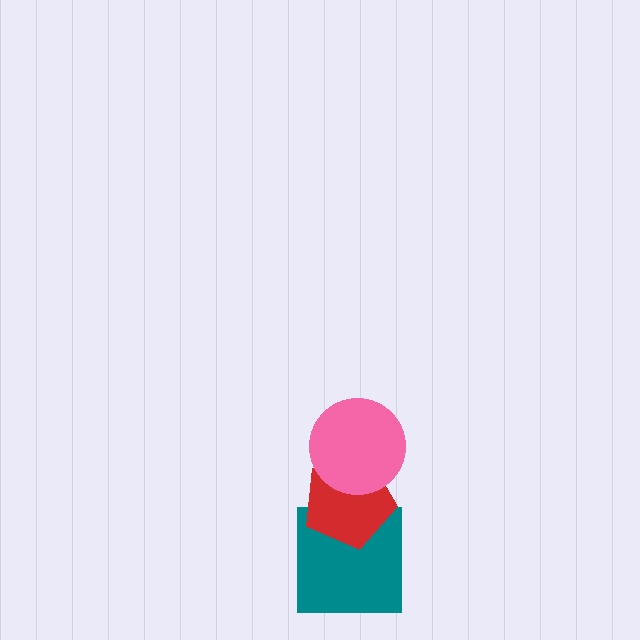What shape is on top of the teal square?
The red pentagon is on top of the teal square.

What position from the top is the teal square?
The teal square is 3rd from the top.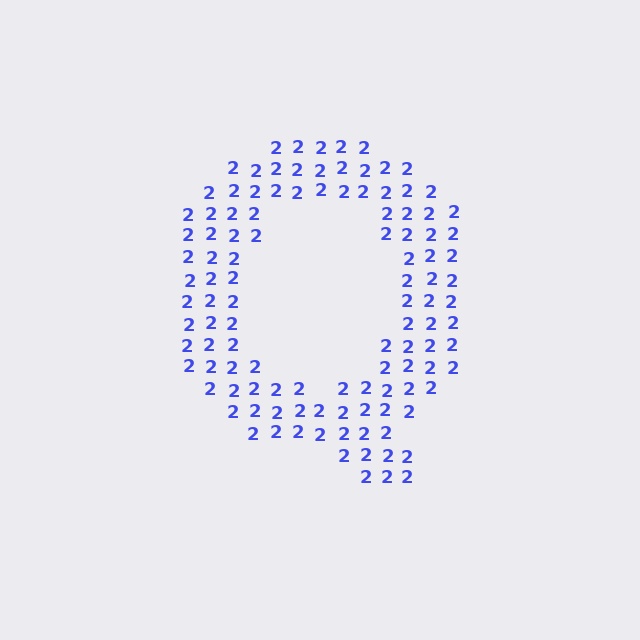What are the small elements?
The small elements are digit 2's.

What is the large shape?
The large shape is the letter Q.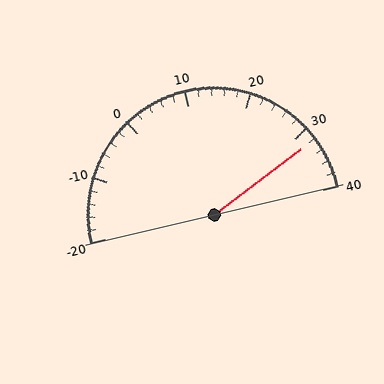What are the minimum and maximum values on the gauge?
The gauge ranges from -20 to 40.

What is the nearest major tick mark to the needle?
The nearest major tick mark is 30.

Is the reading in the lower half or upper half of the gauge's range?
The reading is in the upper half of the range (-20 to 40).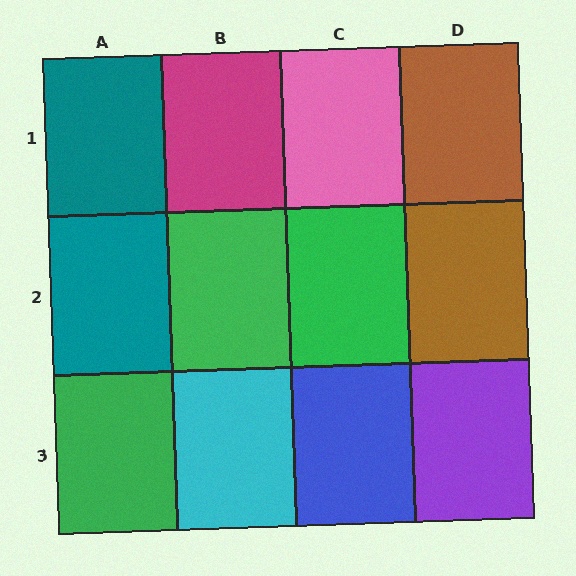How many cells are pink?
1 cell is pink.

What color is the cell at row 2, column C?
Green.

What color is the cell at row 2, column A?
Teal.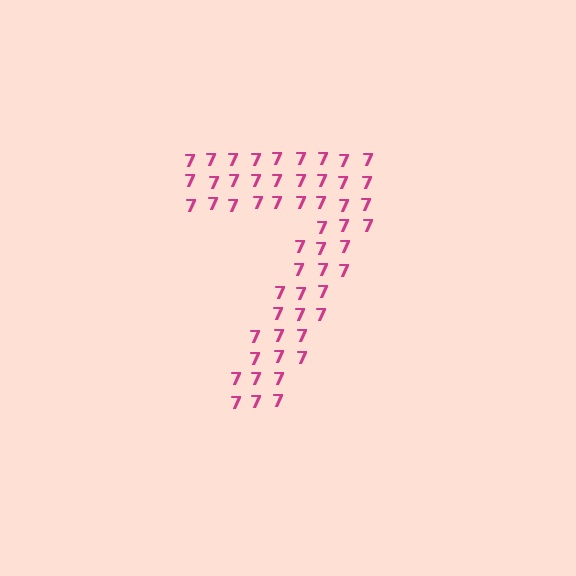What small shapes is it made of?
It is made of small digit 7's.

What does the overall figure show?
The overall figure shows the digit 7.